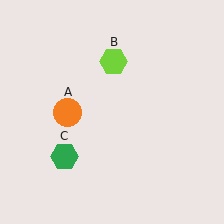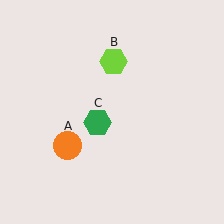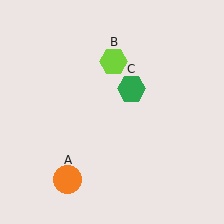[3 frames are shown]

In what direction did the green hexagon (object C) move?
The green hexagon (object C) moved up and to the right.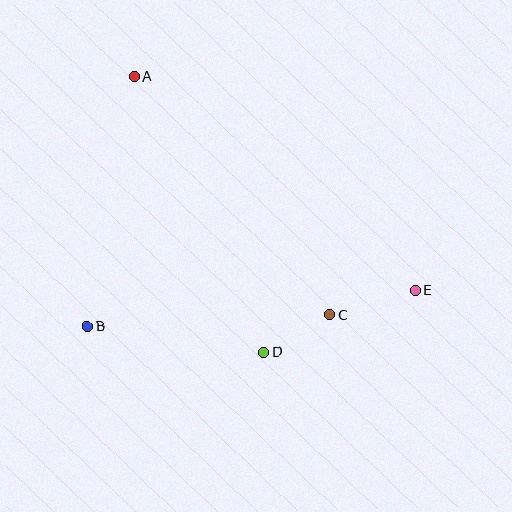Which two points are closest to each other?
Points C and D are closest to each other.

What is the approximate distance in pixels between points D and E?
The distance between D and E is approximately 163 pixels.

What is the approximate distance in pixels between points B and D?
The distance between B and D is approximately 178 pixels.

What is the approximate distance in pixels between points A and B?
The distance between A and B is approximately 254 pixels.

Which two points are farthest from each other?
Points A and E are farthest from each other.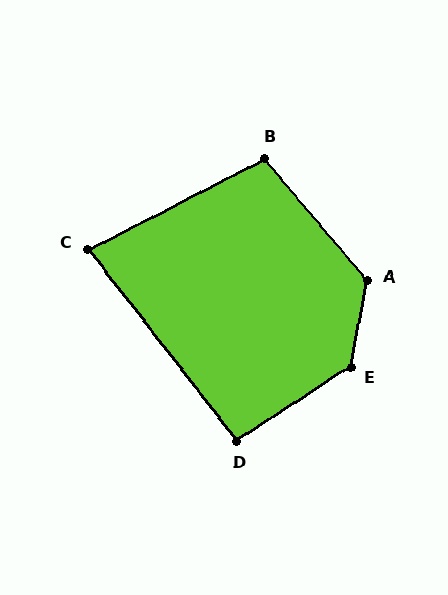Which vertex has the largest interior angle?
E, at approximately 134 degrees.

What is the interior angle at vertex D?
Approximately 95 degrees (approximately right).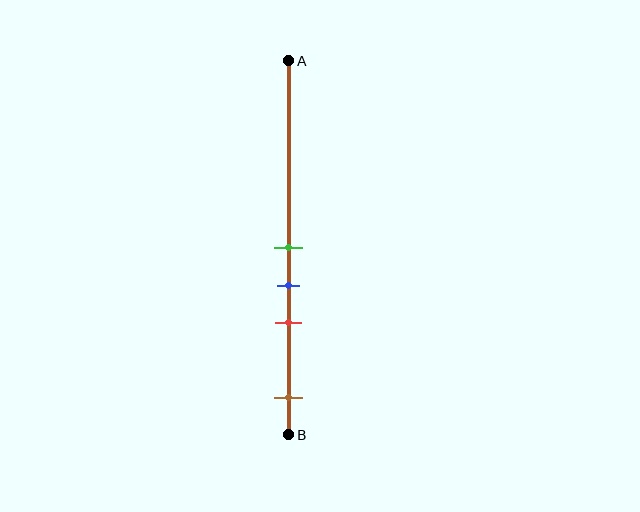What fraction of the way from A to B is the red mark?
The red mark is approximately 70% (0.7) of the way from A to B.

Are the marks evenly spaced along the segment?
No, the marks are not evenly spaced.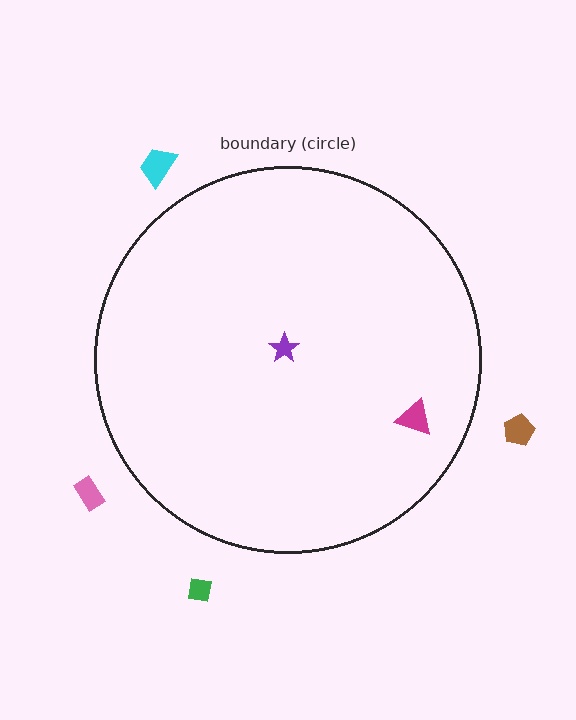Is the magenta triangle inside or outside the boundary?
Inside.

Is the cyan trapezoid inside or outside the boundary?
Outside.